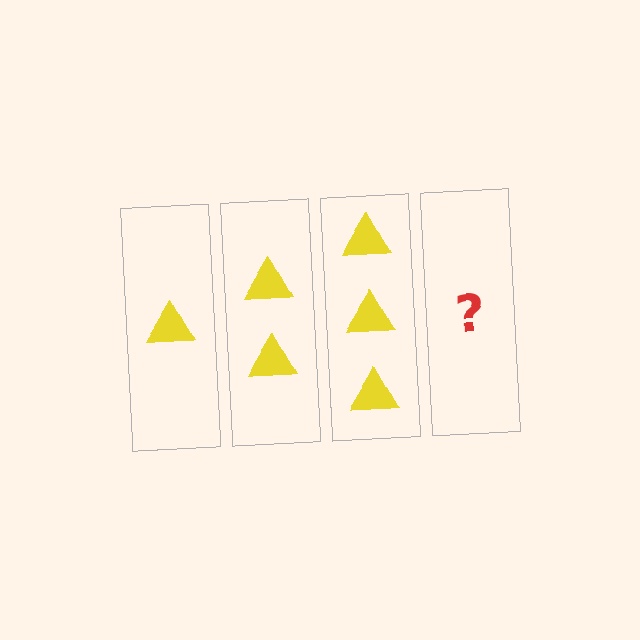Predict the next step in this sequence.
The next step is 4 triangles.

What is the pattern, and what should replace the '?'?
The pattern is that each step adds one more triangle. The '?' should be 4 triangles.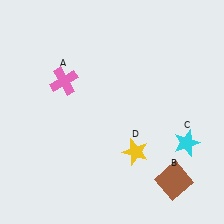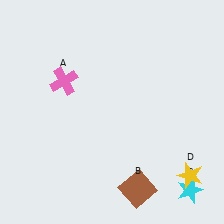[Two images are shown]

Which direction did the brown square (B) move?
The brown square (B) moved left.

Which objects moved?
The objects that moved are: the brown square (B), the cyan star (C), the yellow star (D).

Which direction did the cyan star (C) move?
The cyan star (C) moved down.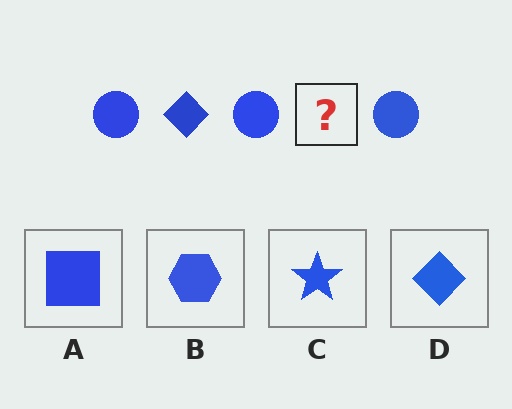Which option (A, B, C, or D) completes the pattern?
D.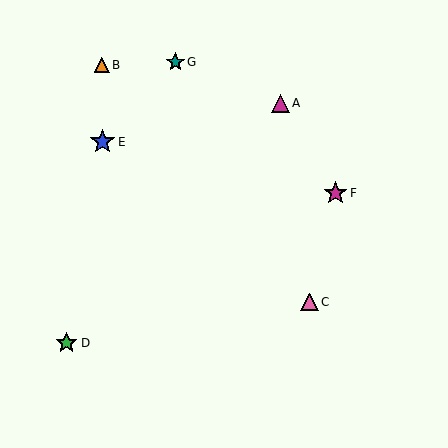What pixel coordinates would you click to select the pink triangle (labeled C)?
Click at (310, 302) to select the pink triangle C.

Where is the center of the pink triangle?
The center of the pink triangle is at (310, 302).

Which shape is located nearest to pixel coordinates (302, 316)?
The pink triangle (labeled C) at (310, 302) is nearest to that location.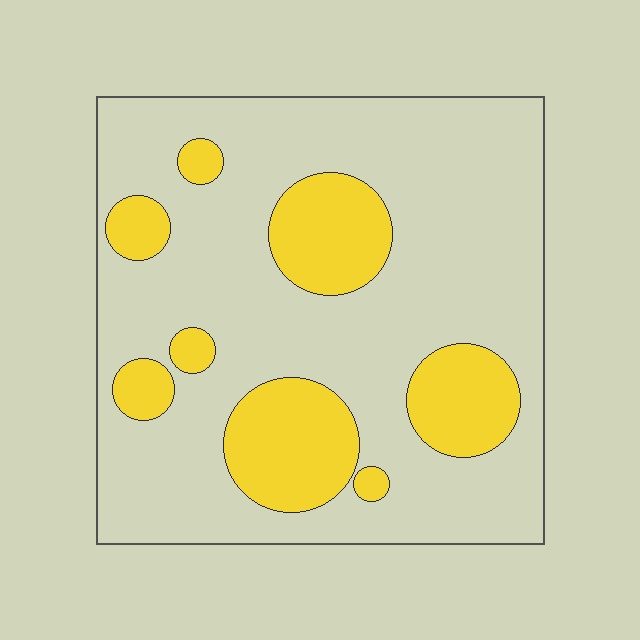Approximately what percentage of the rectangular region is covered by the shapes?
Approximately 25%.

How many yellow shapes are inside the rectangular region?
8.